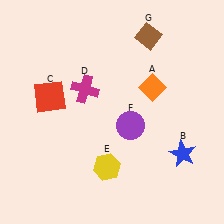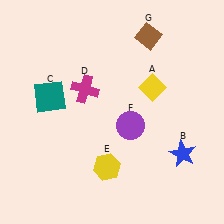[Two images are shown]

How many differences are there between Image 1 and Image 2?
There are 2 differences between the two images.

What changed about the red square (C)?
In Image 1, C is red. In Image 2, it changed to teal.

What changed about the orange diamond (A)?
In Image 1, A is orange. In Image 2, it changed to yellow.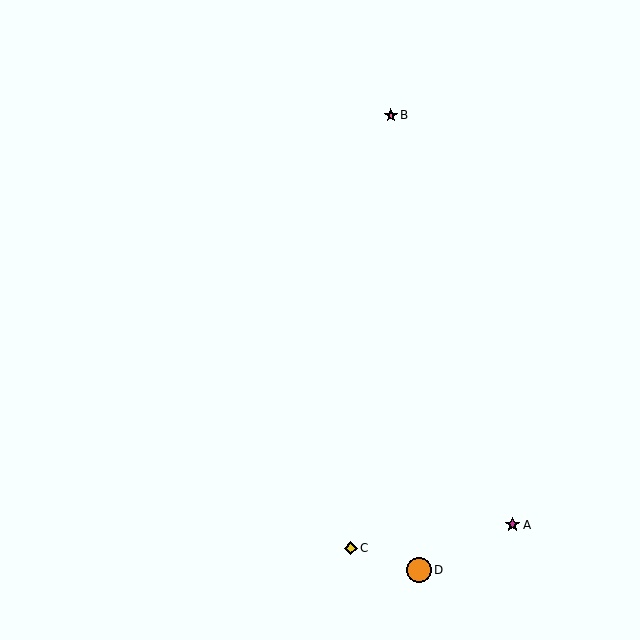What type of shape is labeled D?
Shape D is an orange circle.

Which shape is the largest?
The orange circle (labeled D) is the largest.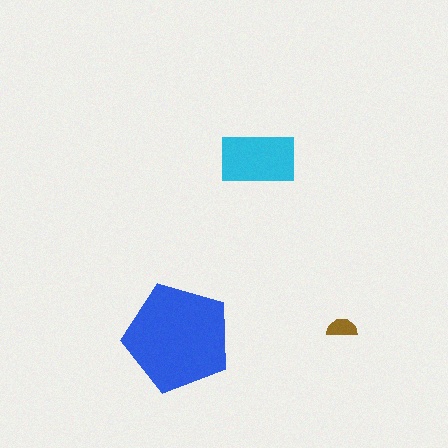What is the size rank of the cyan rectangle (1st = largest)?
2nd.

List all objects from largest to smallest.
The blue pentagon, the cyan rectangle, the brown semicircle.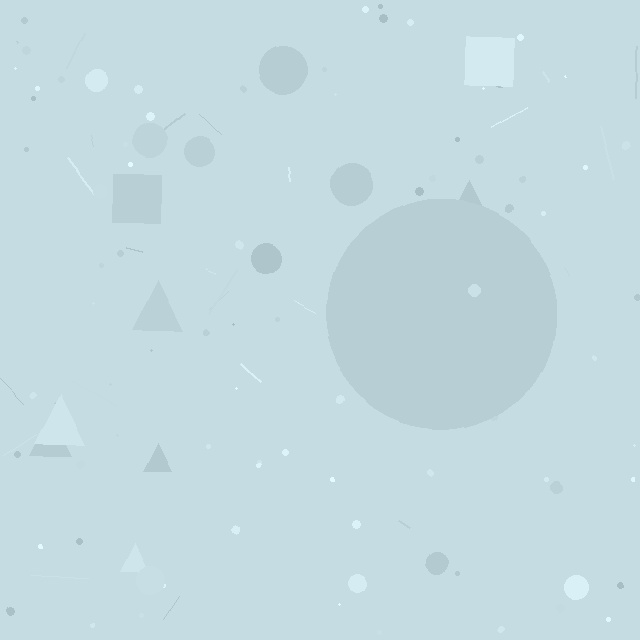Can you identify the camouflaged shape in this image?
The camouflaged shape is a circle.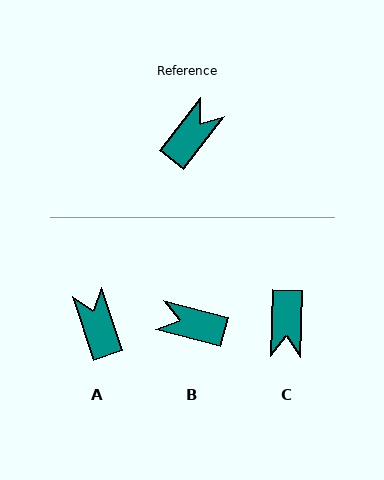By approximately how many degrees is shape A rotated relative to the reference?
Approximately 56 degrees counter-clockwise.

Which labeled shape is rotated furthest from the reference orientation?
C, about 144 degrees away.